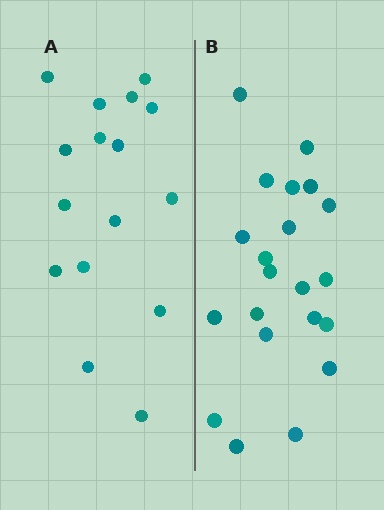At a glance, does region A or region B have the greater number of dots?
Region B (the right region) has more dots.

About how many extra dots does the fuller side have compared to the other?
Region B has about 5 more dots than region A.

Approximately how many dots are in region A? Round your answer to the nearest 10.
About 20 dots. (The exact count is 16, which rounds to 20.)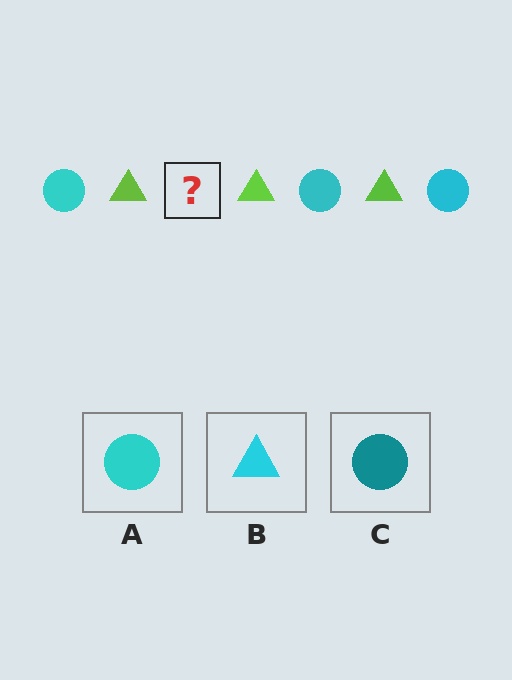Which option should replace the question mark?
Option A.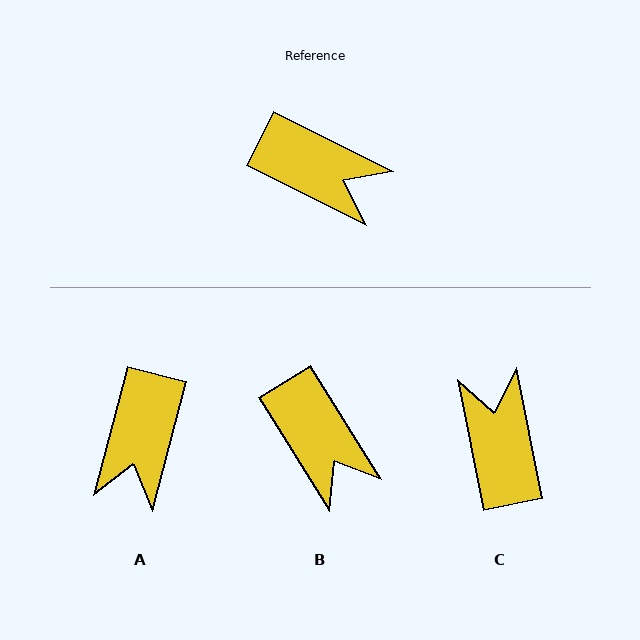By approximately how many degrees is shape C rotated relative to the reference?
Approximately 128 degrees counter-clockwise.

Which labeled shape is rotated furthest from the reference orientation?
C, about 128 degrees away.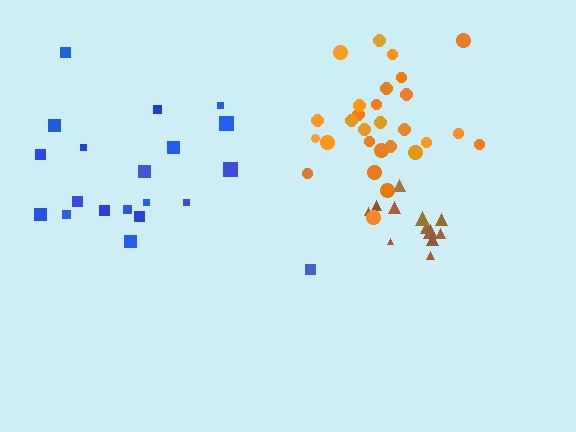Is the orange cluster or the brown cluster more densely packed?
Brown.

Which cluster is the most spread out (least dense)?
Blue.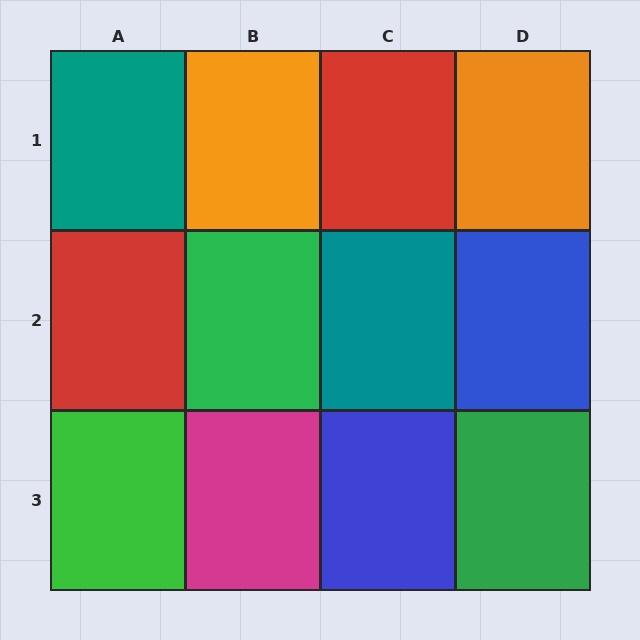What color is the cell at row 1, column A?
Teal.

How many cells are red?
2 cells are red.